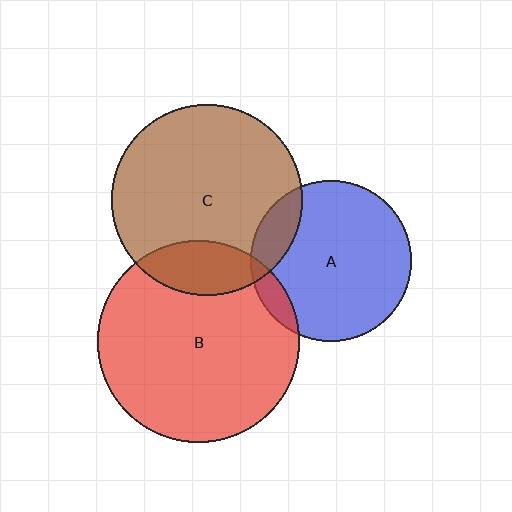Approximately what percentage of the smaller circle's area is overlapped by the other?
Approximately 20%.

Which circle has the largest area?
Circle B (red).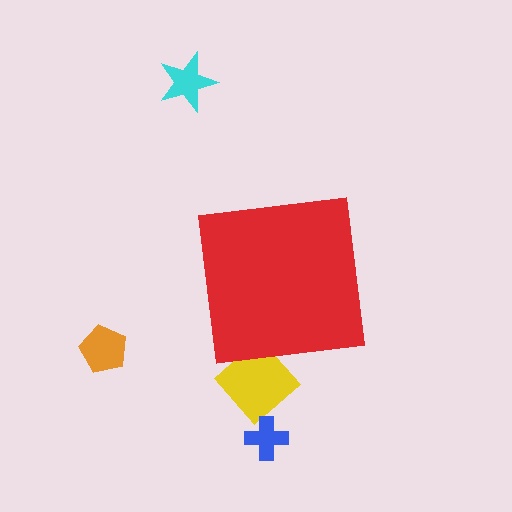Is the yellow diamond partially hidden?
Yes, the yellow diamond is partially hidden behind the red square.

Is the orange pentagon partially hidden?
No, the orange pentagon is fully visible.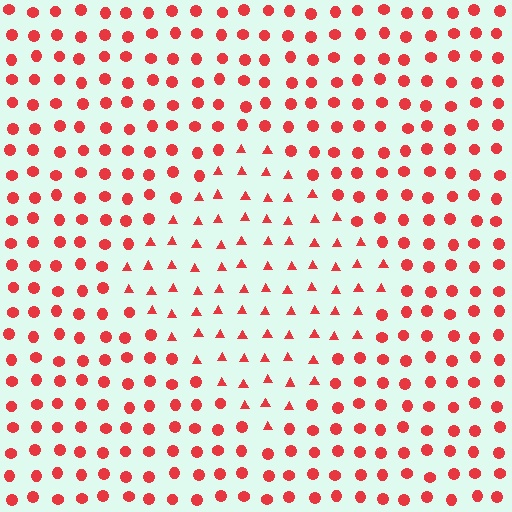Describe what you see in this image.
The image is filled with small red elements arranged in a uniform grid. A diamond-shaped region contains triangles, while the surrounding area contains circles. The boundary is defined purely by the change in element shape.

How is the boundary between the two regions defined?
The boundary is defined by a change in element shape: triangles inside vs. circles outside. All elements share the same color and spacing.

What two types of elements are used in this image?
The image uses triangles inside the diamond region and circles outside it.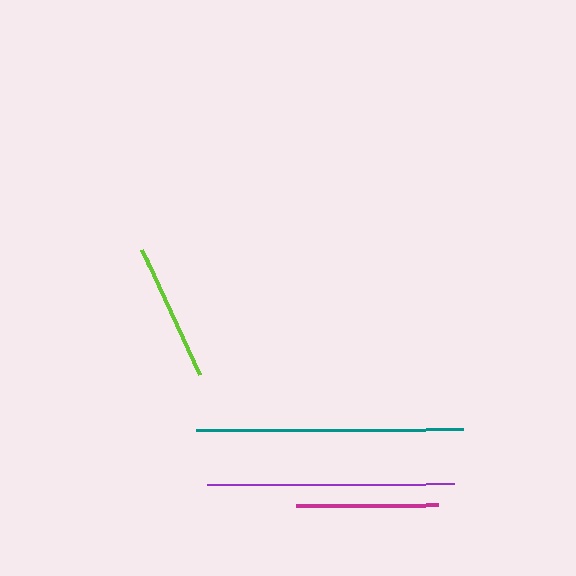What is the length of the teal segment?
The teal segment is approximately 267 pixels long.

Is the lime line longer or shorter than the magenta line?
The magenta line is longer than the lime line.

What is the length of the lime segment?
The lime segment is approximately 138 pixels long.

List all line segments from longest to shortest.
From longest to shortest: teal, purple, magenta, lime.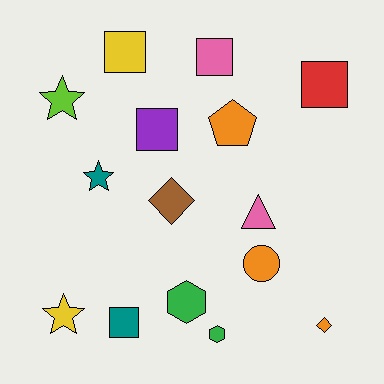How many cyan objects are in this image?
There are no cyan objects.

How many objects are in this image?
There are 15 objects.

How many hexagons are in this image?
There are 2 hexagons.